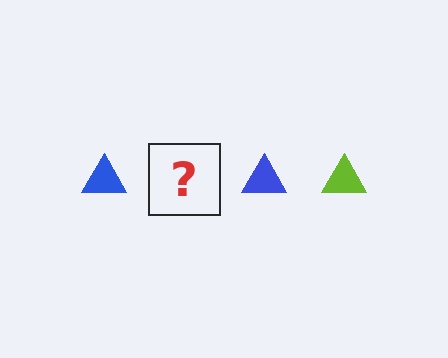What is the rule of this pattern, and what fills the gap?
The rule is that the pattern cycles through blue, lime triangles. The gap should be filled with a lime triangle.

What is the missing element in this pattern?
The missing element is a lime triangle.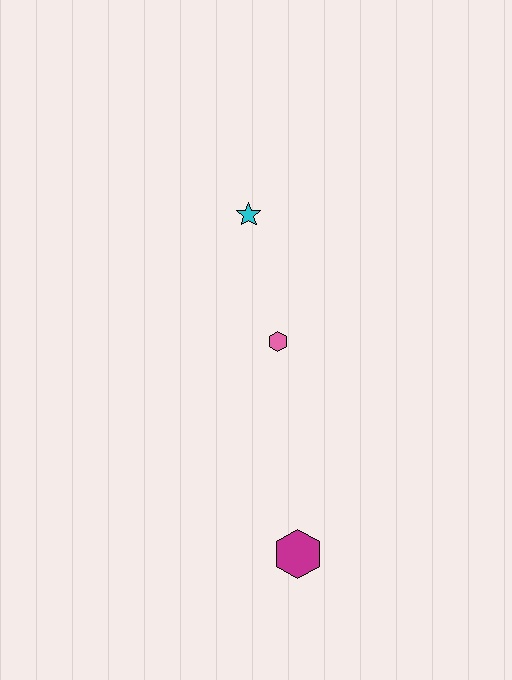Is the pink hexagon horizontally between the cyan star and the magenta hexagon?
Yes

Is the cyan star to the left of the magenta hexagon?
Yes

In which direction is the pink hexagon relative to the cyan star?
The pink hexagon is below the cyan star.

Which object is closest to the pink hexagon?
The cyan star is closest to the pink hexagon.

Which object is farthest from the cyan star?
The magenta hexagon is farthest from the cyan star.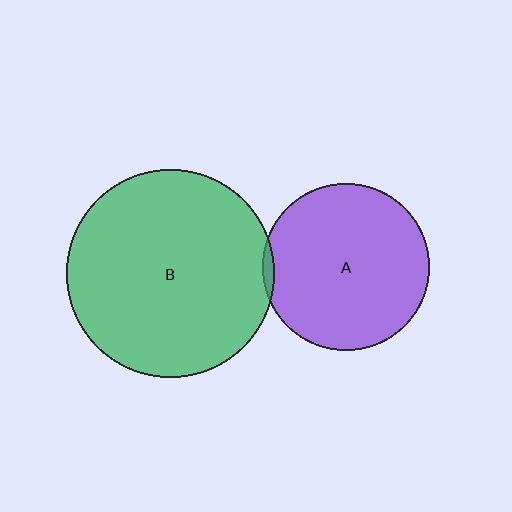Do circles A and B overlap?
Yes.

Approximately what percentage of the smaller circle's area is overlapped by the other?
Approximately 5%.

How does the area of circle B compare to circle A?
Approximately 1.6 times.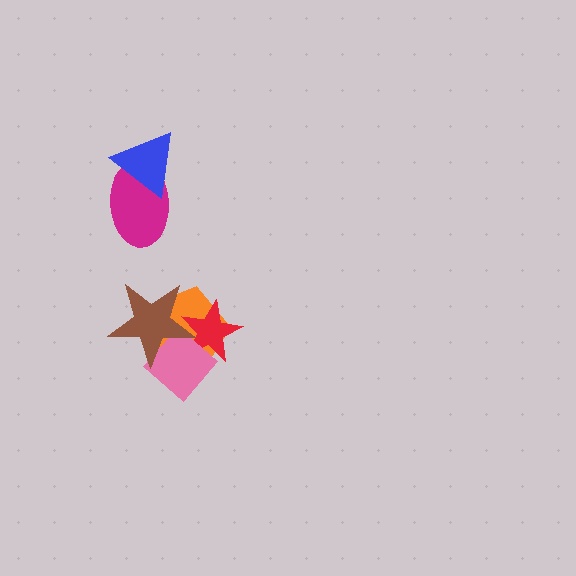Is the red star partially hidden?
Yes, it is partially covered by another shape.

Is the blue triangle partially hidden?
No, no other shape covers it.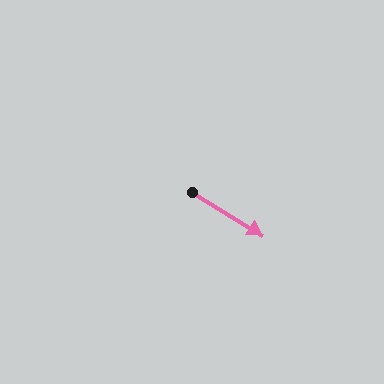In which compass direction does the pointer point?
Southeast.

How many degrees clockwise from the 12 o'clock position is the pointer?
Approximately 121 degrees.